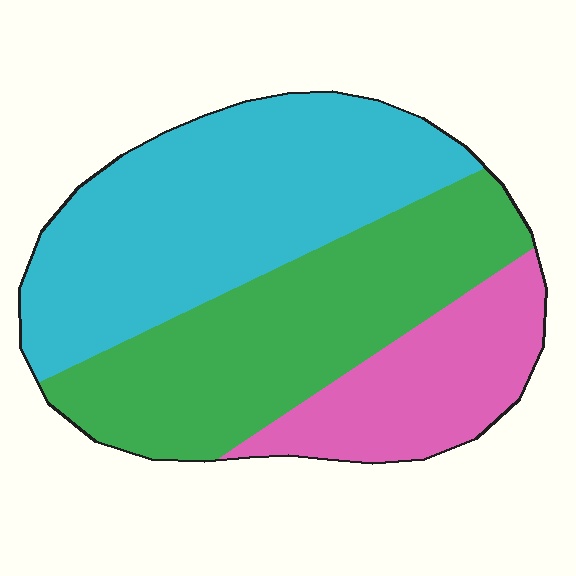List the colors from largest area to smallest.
From largest to smallest: cyan, green, pink.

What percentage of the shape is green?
Green covers about 35% of the shape.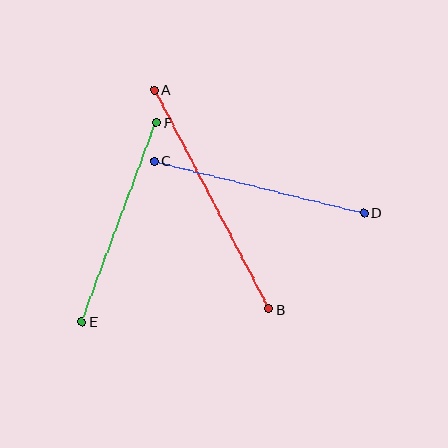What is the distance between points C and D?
The distance is approximately 216 pixels.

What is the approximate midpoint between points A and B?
The midpoint is at approximately (212, 199) pixels.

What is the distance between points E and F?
The distance is approximately 213 pixels.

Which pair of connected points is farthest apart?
Points A and B are farthest apart.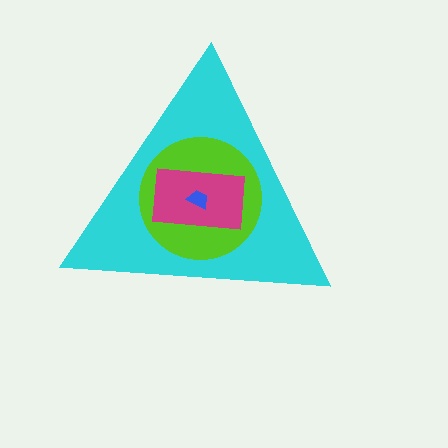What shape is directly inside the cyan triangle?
The lime circle.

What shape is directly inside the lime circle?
The magenta rectangle.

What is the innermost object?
The blue trapezoid.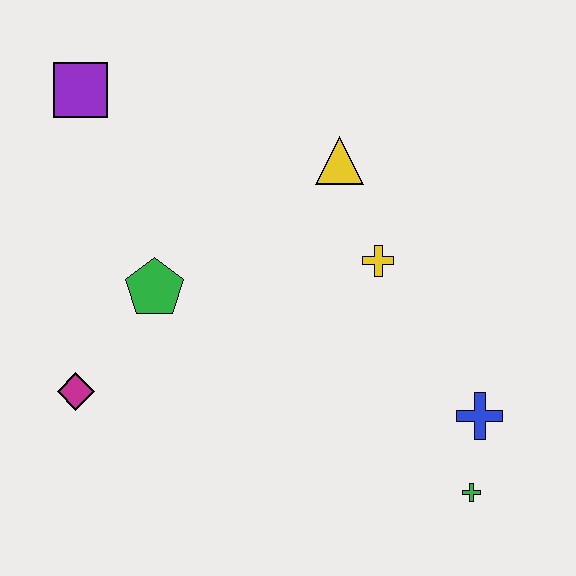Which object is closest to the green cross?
The blue cross is closest to the green cross.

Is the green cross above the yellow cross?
No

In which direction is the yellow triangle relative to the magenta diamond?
The yellow triangle is to the right of the magenta diamond.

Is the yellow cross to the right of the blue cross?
No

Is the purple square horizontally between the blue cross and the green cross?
No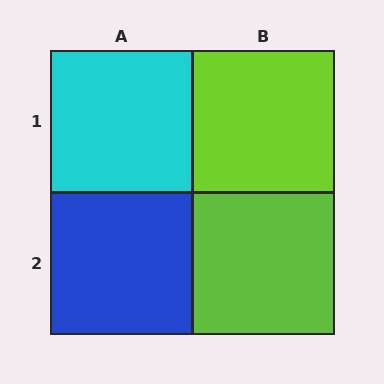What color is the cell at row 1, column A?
Cyan.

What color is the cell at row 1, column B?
Lime.